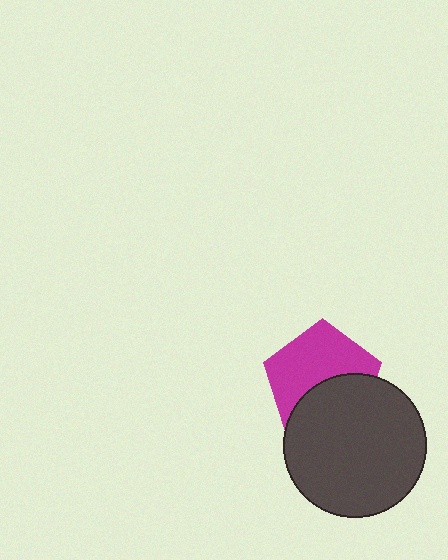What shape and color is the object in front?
The object in front is a dark gray circle.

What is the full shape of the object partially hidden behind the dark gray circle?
The partially hidden object is a magenta pentagon.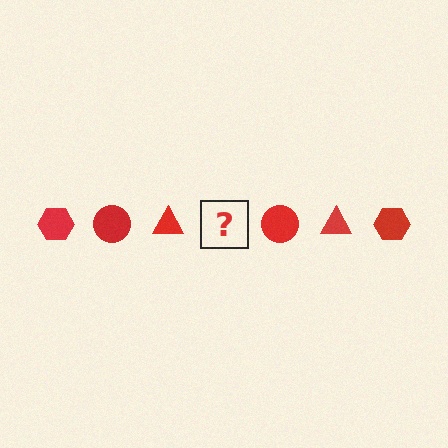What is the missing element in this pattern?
The missing element is a red hexagon.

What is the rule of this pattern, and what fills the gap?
The rule is that the pattern cycles through hexagon, circle, triangle shapes in red. The gap should be filled with a red hexagon.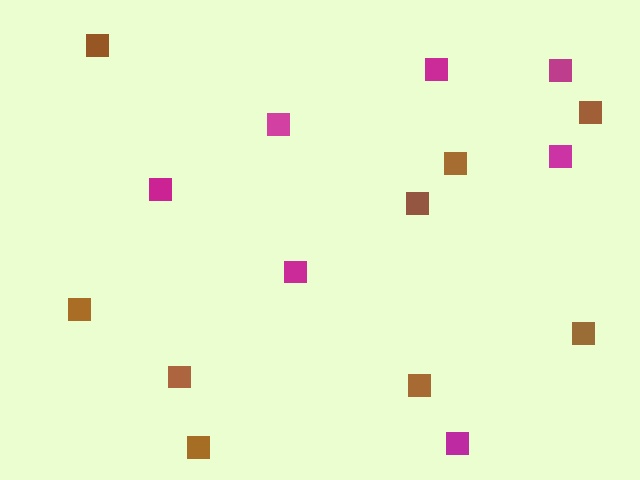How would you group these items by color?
There are 2 groups: one group of brown squares (9) and one group of magenta squares (7).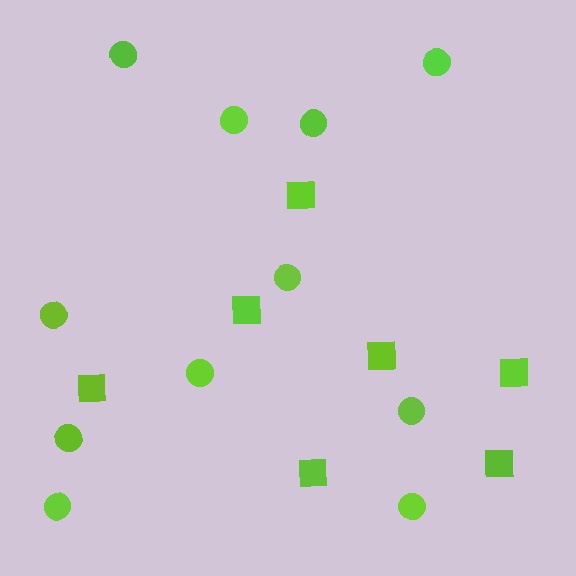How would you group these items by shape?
There are 2 groups: one group of circles (11) and one group of squares (7).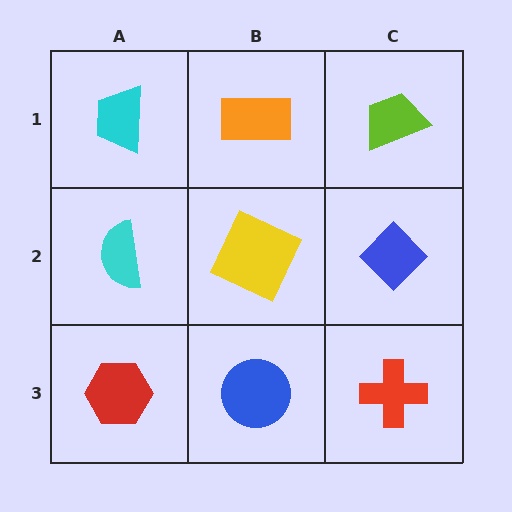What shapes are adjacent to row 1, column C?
A blue diamond (row 2, column C), an orange rectangle (row 1, column B).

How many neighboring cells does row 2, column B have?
4.